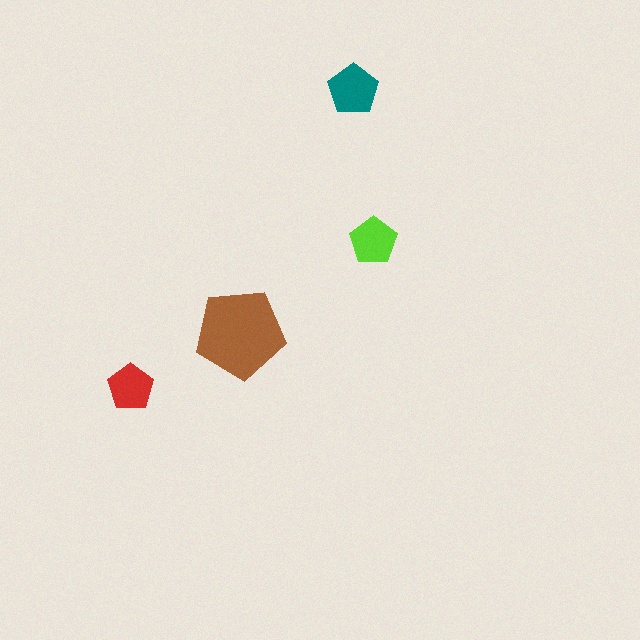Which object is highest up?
The teal pentagon is topmost.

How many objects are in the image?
There are 4 objects in the image.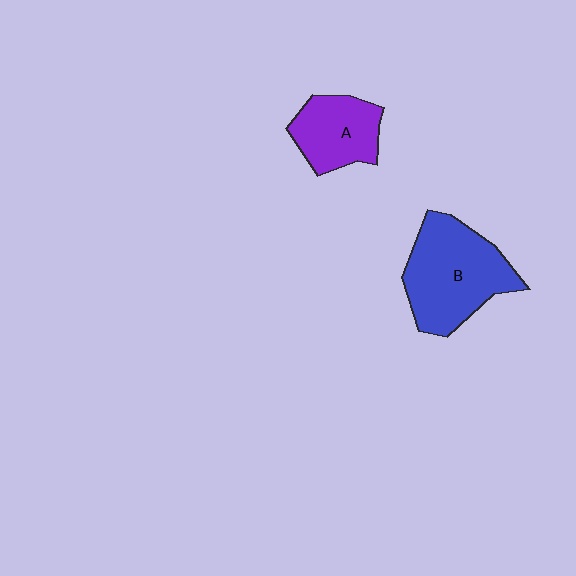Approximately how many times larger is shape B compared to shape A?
Approximately 1.6 times.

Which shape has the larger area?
Shape B (blue).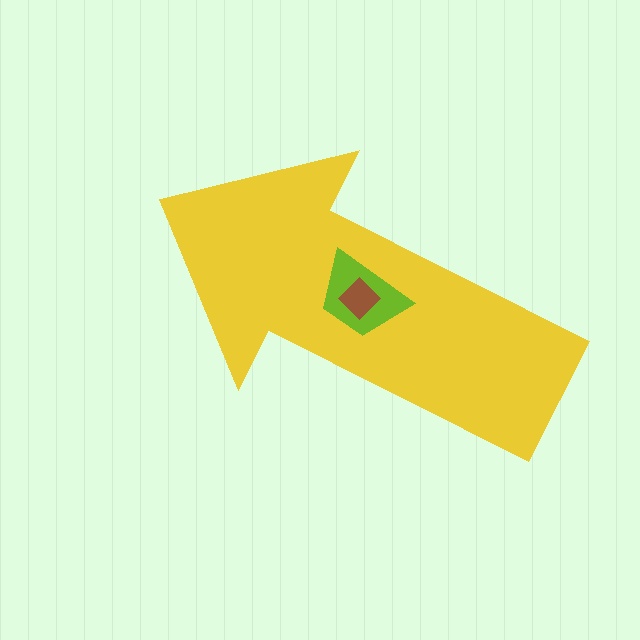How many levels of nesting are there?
3.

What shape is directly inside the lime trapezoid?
The brown diamond.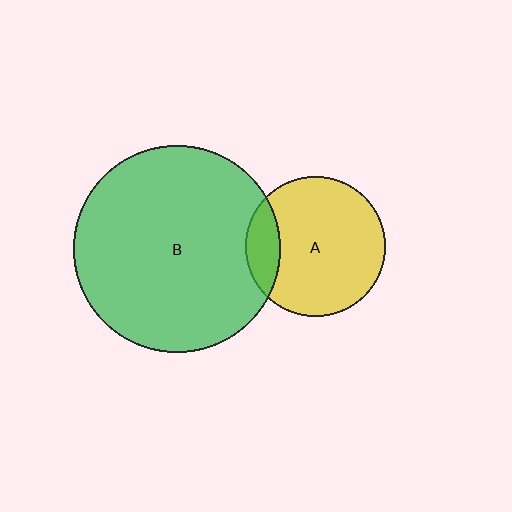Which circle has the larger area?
Circle B (green).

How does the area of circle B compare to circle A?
Approximately 2.2 times.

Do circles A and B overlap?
Yes.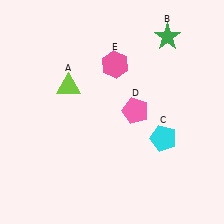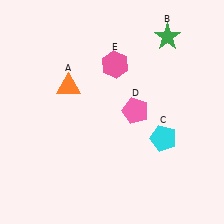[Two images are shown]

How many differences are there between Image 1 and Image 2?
There is 1 difference between the two images.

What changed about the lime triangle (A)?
In Image 1, A is lime. In Image 2, it changed to orange.